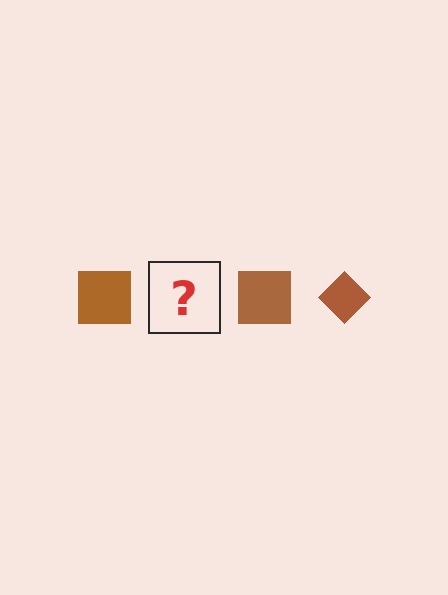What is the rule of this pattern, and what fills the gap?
The rule is that the pattern cycles through square, diamond shapes in brown. The gap should be filled with a brown diamond.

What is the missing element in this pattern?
The missing element is a brown diamond.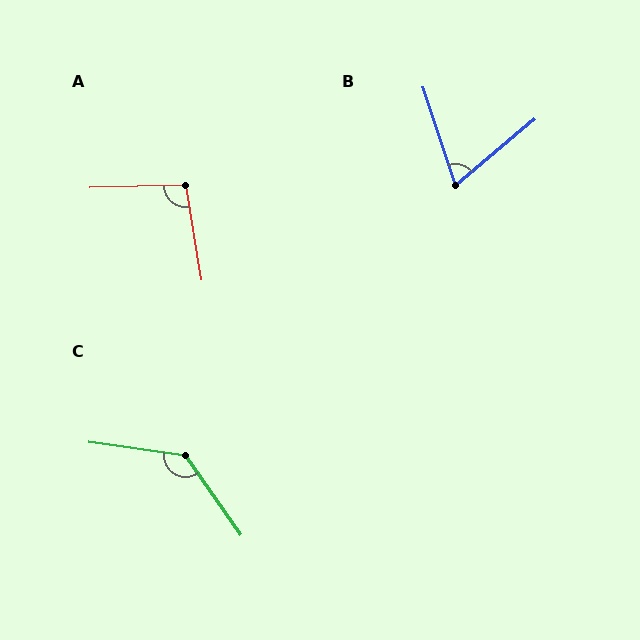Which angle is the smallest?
B, at approximately 69 degrees.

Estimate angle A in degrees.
Approximately 98 degrees.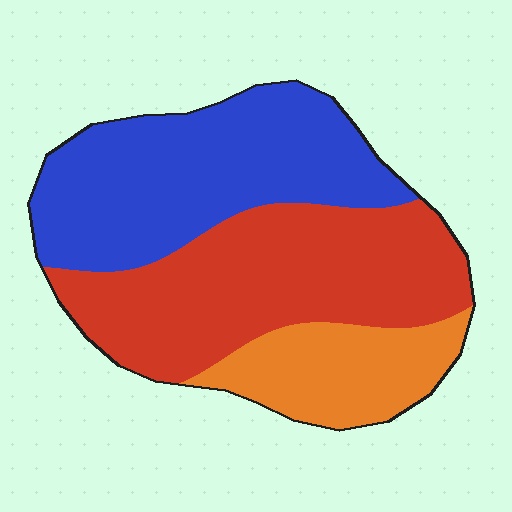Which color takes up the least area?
Orange, at roughly 20%.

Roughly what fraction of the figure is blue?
Blue takes up about two fifths (2/5) of the figure.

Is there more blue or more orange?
Blue.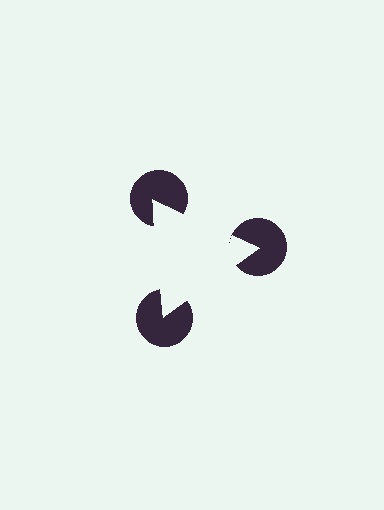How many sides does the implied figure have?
3 sides.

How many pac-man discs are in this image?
There are 3 — one at each vertex of the illusory triangle.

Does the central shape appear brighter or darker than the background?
It typically appears slightly brighter than the background, even though no actual brightness change is drawn.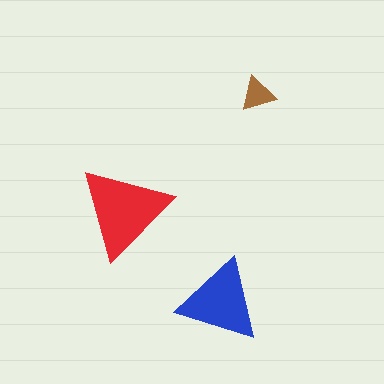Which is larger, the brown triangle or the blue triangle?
The blue one.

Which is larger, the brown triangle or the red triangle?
The red one.